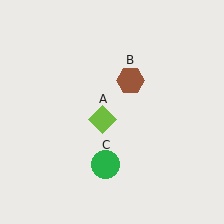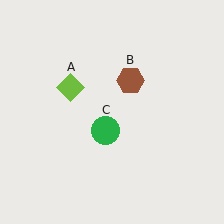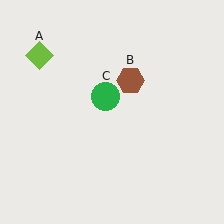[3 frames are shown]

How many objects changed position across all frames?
2 objects changed position: lime diamond (object A), green circle (object C).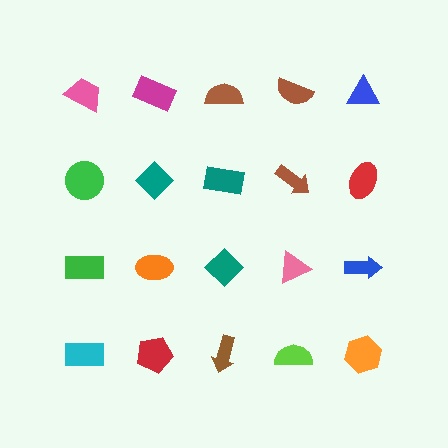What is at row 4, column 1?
A cyan rectangle.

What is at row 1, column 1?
A pink trapezoid.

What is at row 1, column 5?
A blue triangle.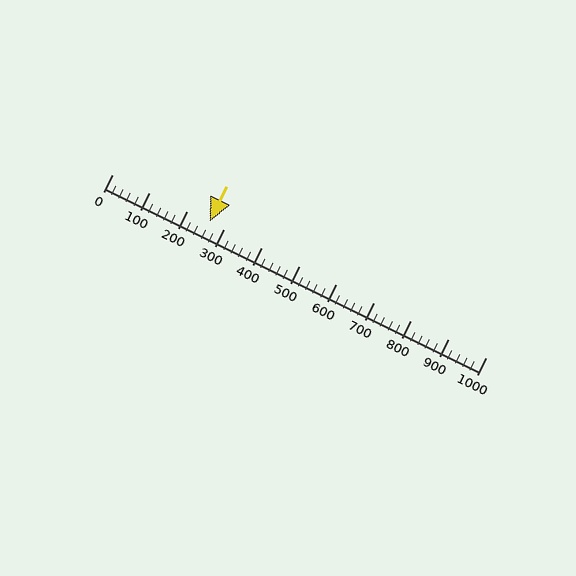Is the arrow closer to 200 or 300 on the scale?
The arrow is closer to 300.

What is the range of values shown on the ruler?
The ruler shows values from 0 to 1000.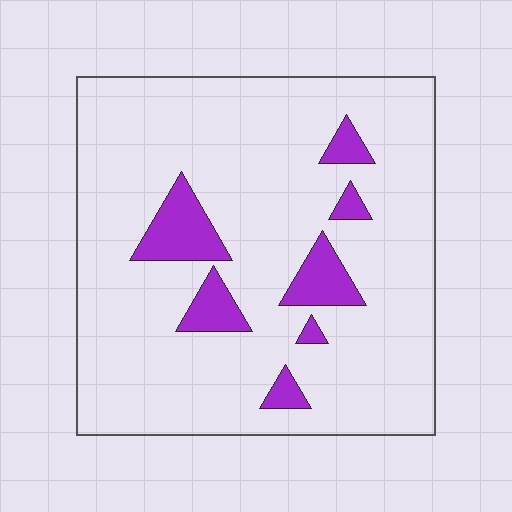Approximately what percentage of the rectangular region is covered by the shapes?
Approximately 10%.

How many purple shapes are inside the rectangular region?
7.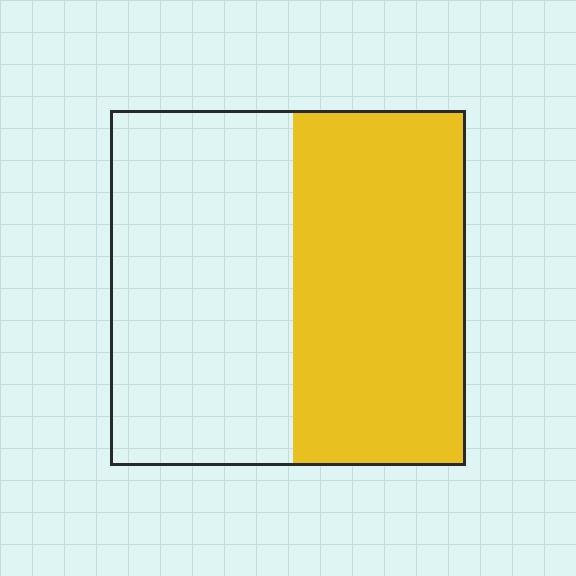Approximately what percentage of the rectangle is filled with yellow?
Approximately 50%.